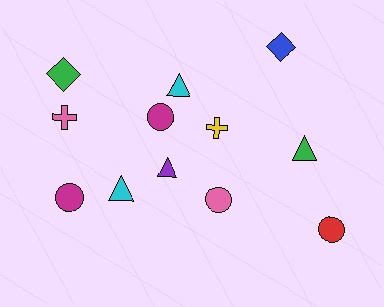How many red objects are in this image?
There is 1 red object.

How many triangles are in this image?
There are 4 triangles.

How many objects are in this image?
There are 12 objects.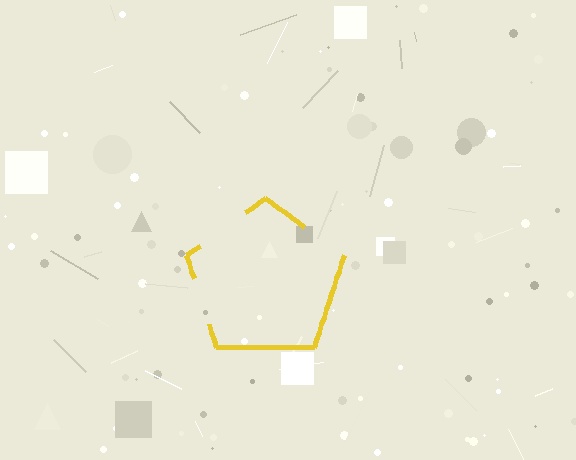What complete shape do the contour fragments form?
The contour fragments form a pentagon.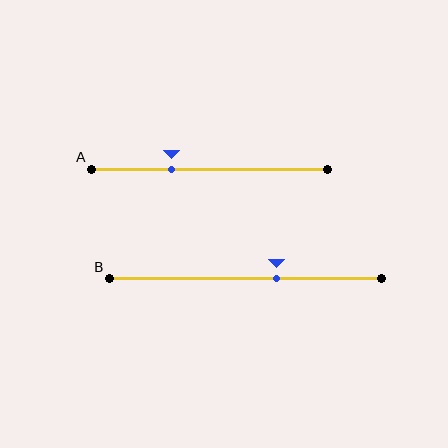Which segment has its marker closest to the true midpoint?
Segment B has its marker closest to the true midpoint.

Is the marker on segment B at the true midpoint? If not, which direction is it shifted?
No, the marker on segment B is shifted to the right by about 11% of the segment length.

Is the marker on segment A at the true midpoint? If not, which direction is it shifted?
No, the marker on segment A is shifted to the left by about 16% of the segment length.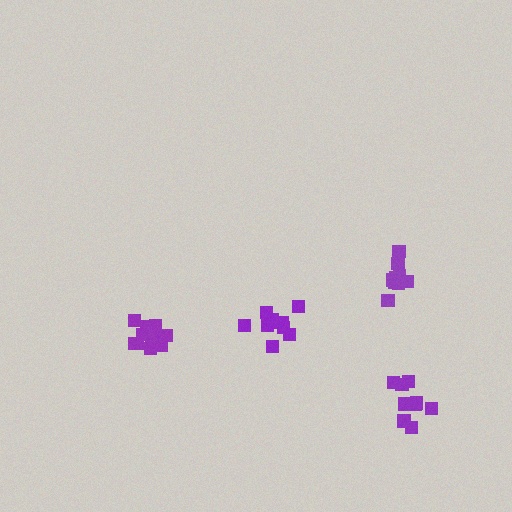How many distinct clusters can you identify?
There are 4 distinct clusters.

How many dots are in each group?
Group 1: 9 dots, Group 2: 10 dots, Group 3: 10 dots, Group 4: 11 dots (40 total).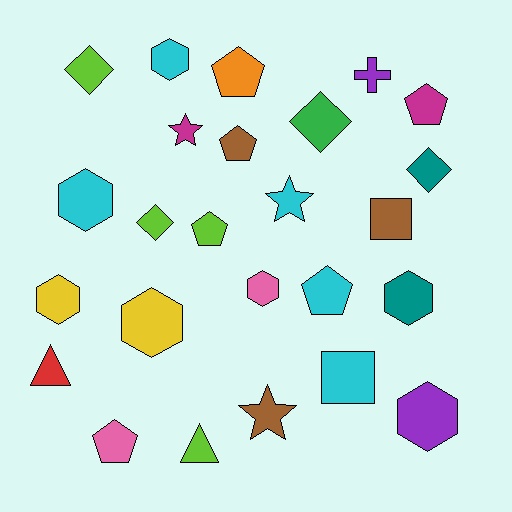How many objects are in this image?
There are 25 objects.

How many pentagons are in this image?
There are 6 pentagons.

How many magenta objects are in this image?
There are 2 magenta objects.